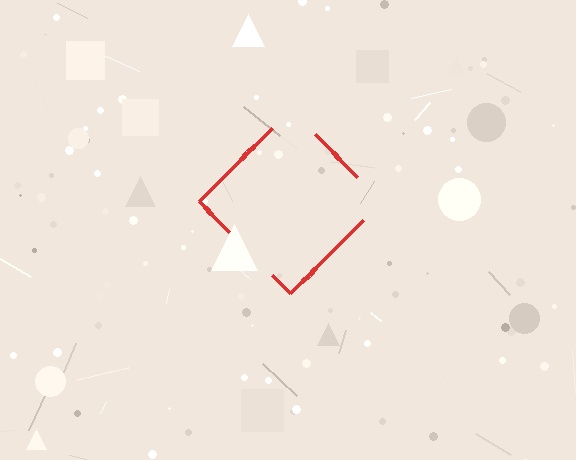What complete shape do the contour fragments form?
The contour fragments form a diamond.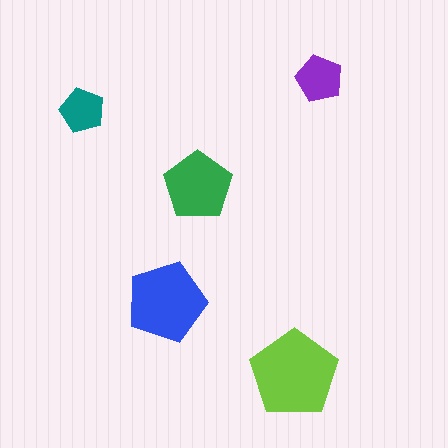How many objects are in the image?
There are 5 objects in the image.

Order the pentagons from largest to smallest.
the lime one, the blue one, the green one, the purple one, the teal one.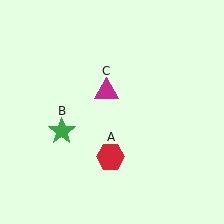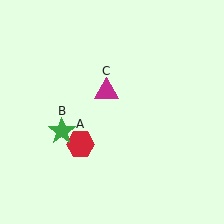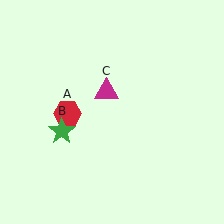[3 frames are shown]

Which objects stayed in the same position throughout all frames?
Green star (object B) and magenta triangle (object C) remained stationary.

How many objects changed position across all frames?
1 object changed position: red hexagon (object A).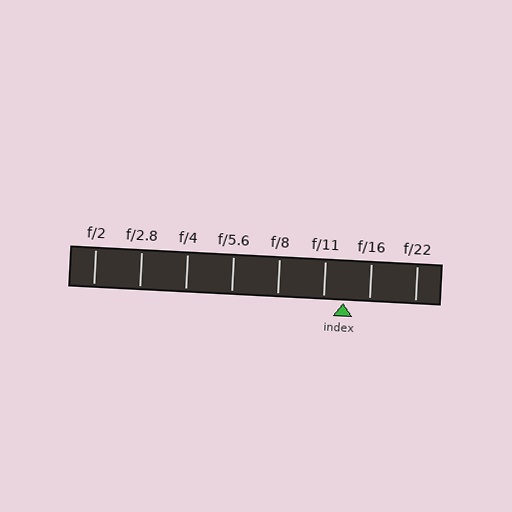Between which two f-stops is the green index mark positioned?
The index mark is between f/11 and f/16.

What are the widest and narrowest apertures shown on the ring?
The widest aperture shown is f/2 and the narrowest is f/22.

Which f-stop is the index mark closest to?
The index mark is closest to f/11.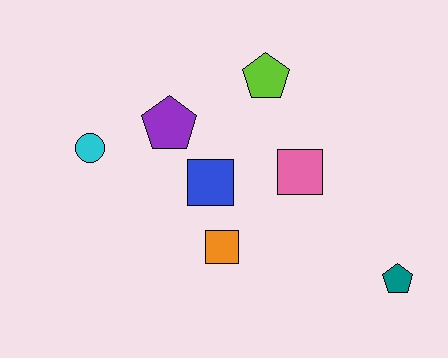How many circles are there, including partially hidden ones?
There is 1 circle.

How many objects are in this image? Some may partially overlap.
There are 7 objects.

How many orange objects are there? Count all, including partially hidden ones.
There is 1 orange object.